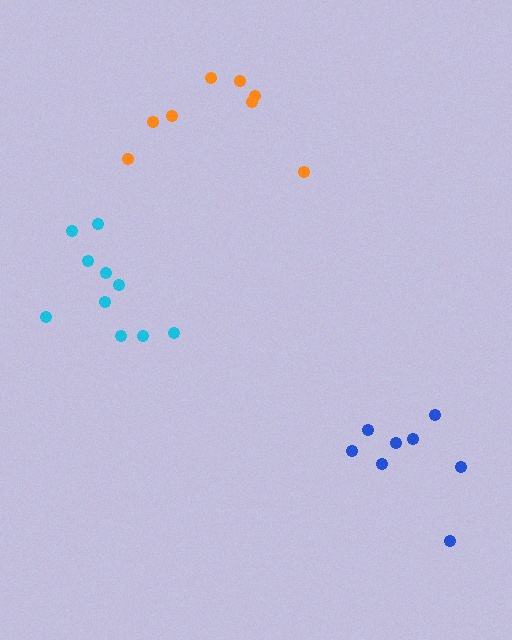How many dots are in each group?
Group 1: 8 dots, Group 2: 8 dots, Group 3: 10 dots (26 total).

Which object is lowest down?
The blue cluster is bottommost.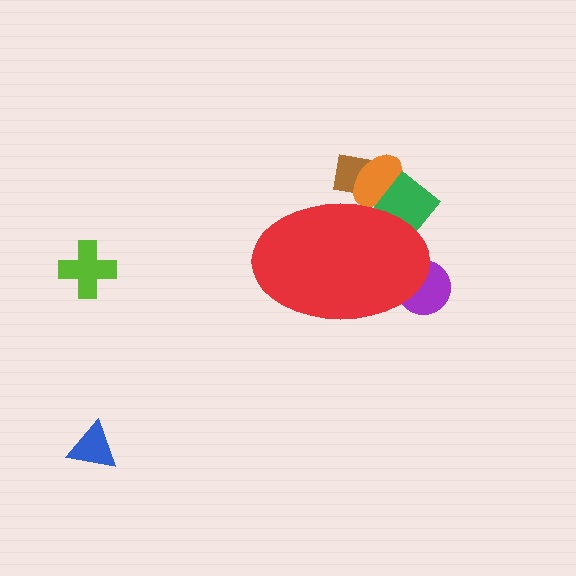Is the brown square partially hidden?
Yes, the brown square is partially hidden behind the red ellipse.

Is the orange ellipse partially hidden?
Yes, the orange ellipse is partially hidden behind the red ellipse.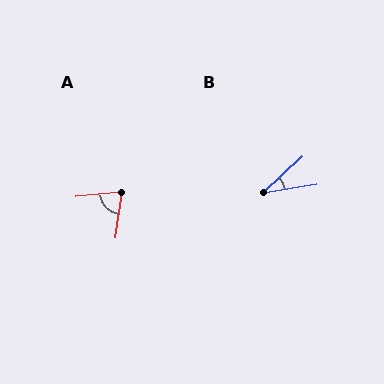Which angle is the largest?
A, at approximately 76 degrees.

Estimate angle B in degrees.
Approximately 34 degrees.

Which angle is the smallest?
B, at approximately 34 degrees.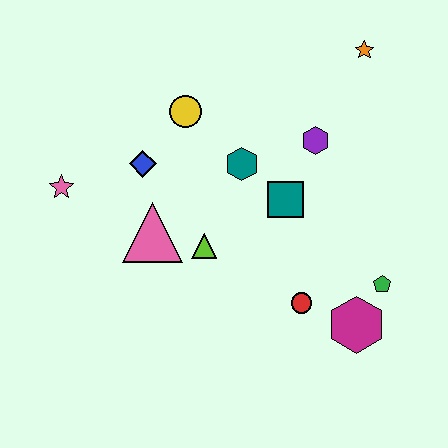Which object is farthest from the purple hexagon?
The pink star is farthest from the purple hexagon.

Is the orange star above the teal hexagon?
Yes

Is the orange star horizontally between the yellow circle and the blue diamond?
No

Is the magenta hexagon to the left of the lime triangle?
No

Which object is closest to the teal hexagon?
The teal square is closest to the teal hexagon.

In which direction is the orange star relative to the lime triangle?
The orange star is above the lime triangle.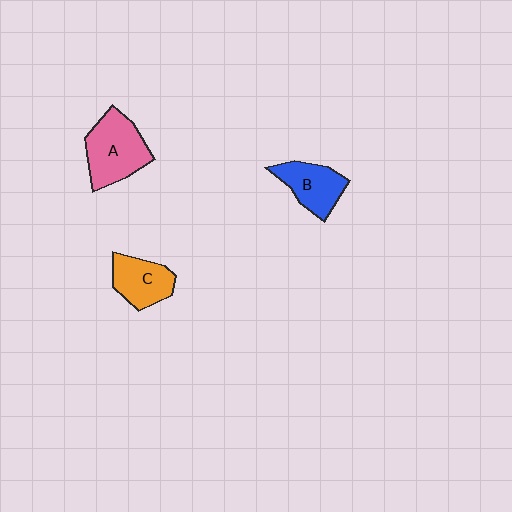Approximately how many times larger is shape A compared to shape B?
Approximately 1.4 times.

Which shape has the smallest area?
Shape C (orange).